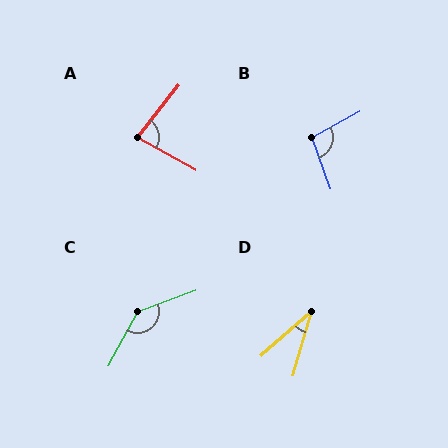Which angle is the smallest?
D, at approximately 32 degrees.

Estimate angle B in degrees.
Approximately 99 degrees.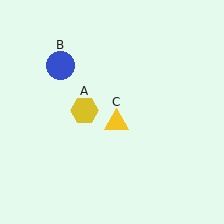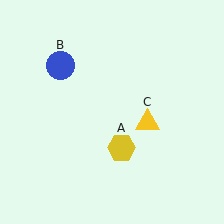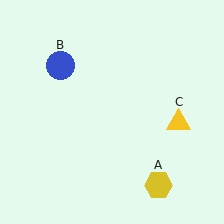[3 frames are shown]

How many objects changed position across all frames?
2 objects changed position: yellow hexagon (object A), yellow triangle (object C).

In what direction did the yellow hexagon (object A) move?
The yellow hexagon (object A) moved down and to the right.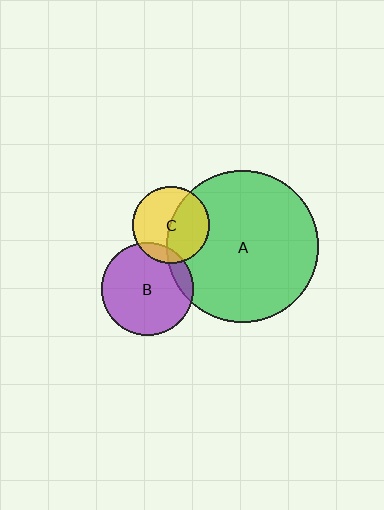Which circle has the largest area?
Circle A (green).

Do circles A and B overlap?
Yes.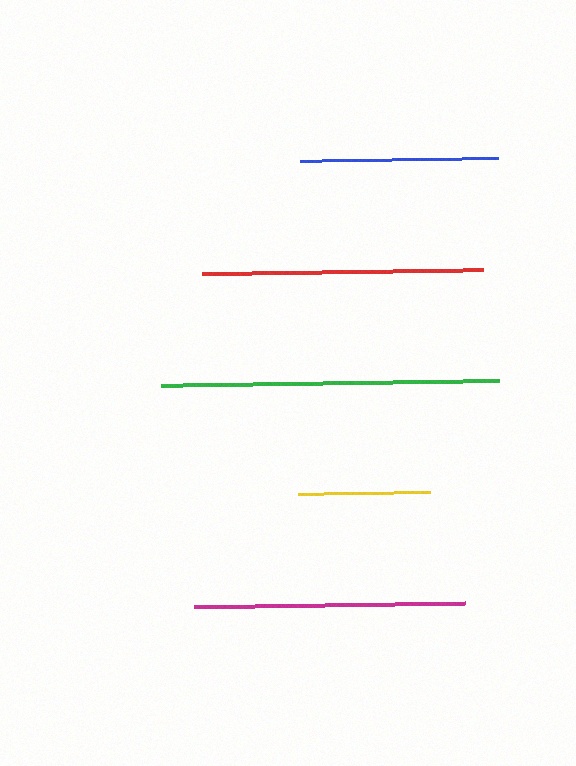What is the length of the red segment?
The red segment is approximately 282 pixels long.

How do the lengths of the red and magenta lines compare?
The red and magenta lines are approximately the same length.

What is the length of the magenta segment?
The magenta segment is approximately 270 pixels long.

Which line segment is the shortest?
The yellow line is the shortest at approximately 132 pixels.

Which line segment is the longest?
The green line is the longest at approximately 338 pixels.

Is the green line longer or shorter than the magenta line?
The green line is longer than the magenta line.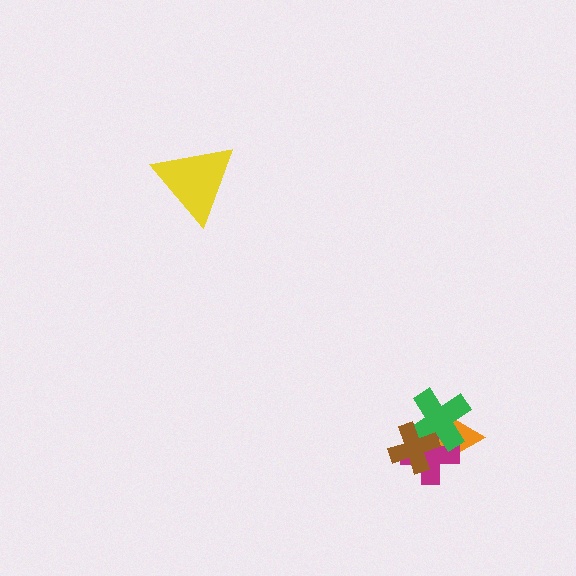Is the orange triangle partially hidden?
Yes, it is partially covered by another shape.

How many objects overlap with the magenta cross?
3 objects overlap with the magenta cross.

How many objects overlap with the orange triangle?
3 objects overlap with the orange triangle.